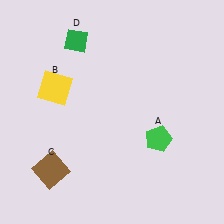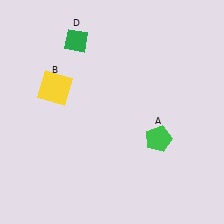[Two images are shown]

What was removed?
The brown square (C) was removed in Image 2.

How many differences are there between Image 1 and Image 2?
There is 1 difference between the two images.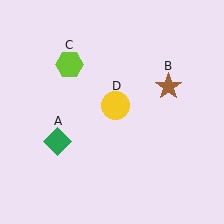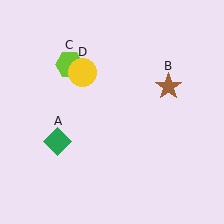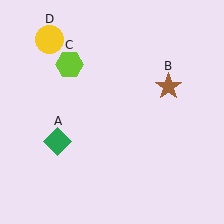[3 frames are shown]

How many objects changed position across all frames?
1 object changed position: yellow circle (object D).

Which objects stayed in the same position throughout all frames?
Green diamond (object A) and brown star (object B) and lime hexagon (object C) remained stationary.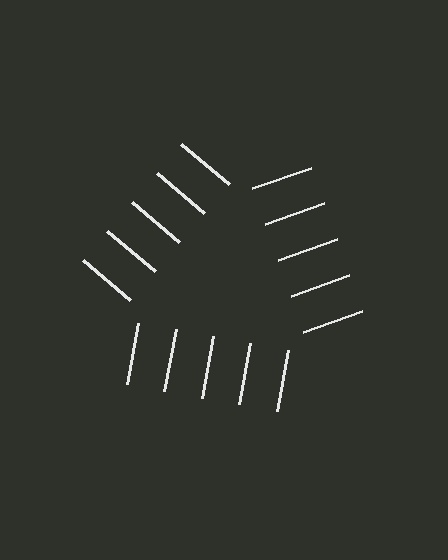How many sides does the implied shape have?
3 sides — the line-ends trace a triangle.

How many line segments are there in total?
15 — 5 along each of the 3 edges.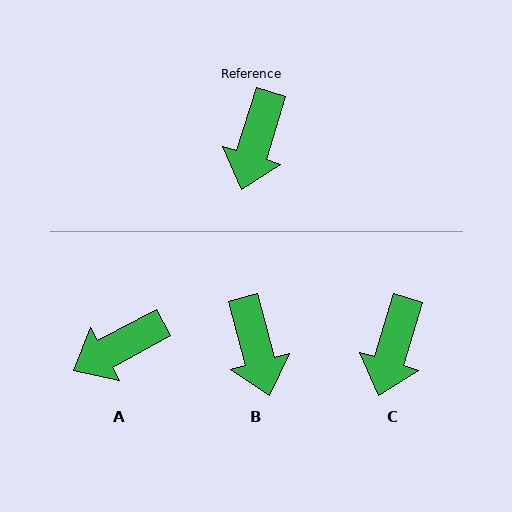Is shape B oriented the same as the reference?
No, it is off by about 32 degrees.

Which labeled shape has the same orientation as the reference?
C.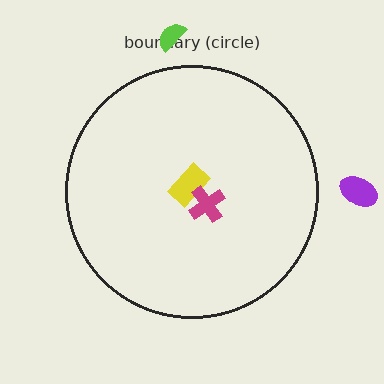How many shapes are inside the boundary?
2 inside, 2 outside.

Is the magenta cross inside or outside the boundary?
Inside.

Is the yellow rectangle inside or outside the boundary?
Inside.